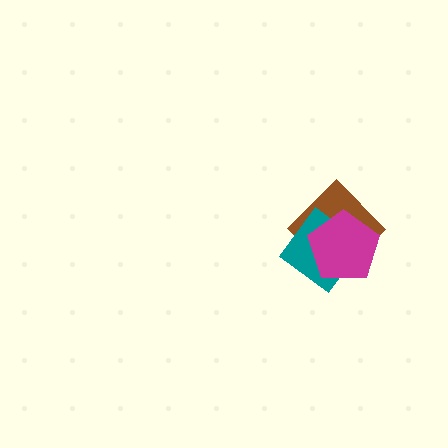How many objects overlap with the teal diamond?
2 objects overlap with the teal diamond.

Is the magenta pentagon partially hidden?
No, no other shape covers it.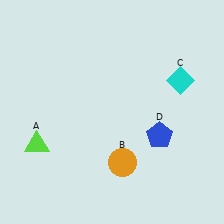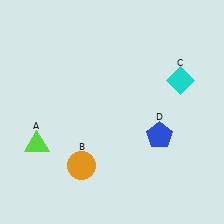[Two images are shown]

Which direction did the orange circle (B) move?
The orange circle (B) moved left.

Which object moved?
The orange circle (B) moved left.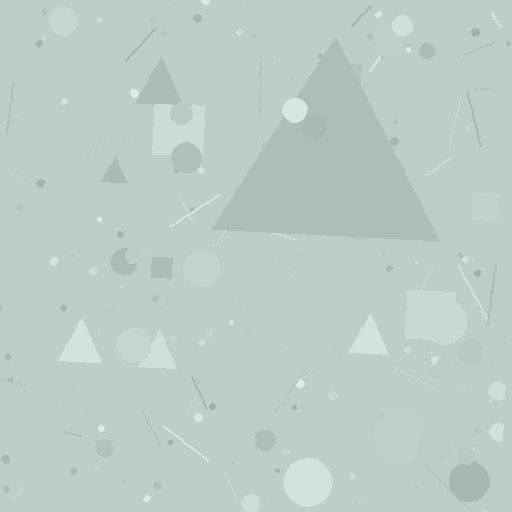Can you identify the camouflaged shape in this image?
The camouflaged shape is a triangle.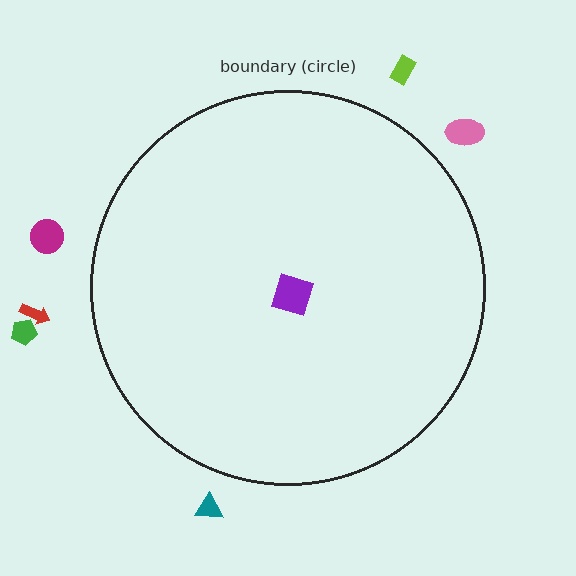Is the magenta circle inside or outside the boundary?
Outside.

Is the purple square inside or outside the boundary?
Inside.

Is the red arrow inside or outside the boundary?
Outside.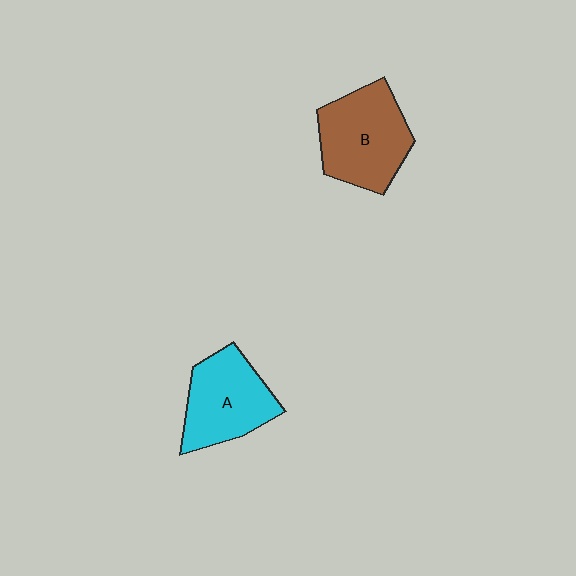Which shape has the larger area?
Shape B (brown).